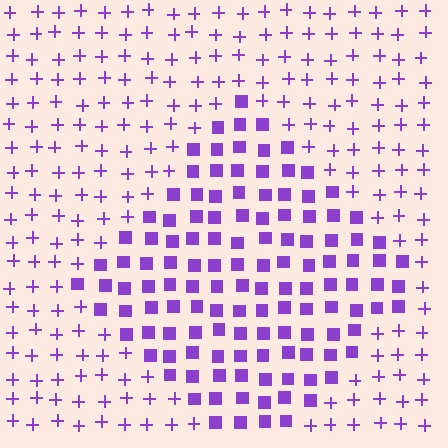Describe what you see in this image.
The image is filled with small purple elements arranged in a uniform grid. A diamond-shaped region contains squares, while the surrounding area contains plus signs. The boundary is defined purely by the change in element shape.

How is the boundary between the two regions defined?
The boundary is defined by a change in element shape: squares inside vs. plus signs outside. All elements share the same color and spacing.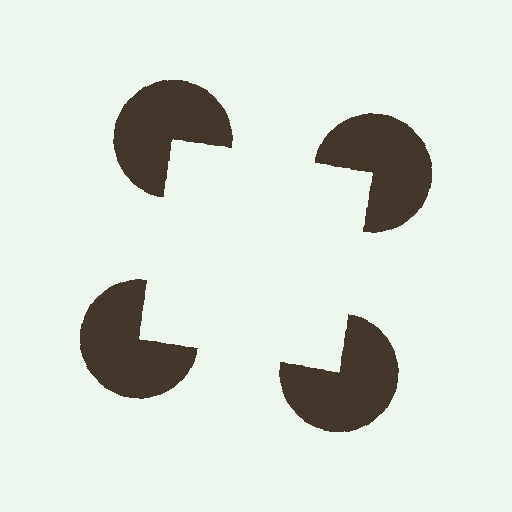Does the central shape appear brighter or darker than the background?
It typically appears slightly brighter than the background, even though no actual brightness change is drawn.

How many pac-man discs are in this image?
There are 4 — one at each vertex of the illusory square.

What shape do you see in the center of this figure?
An illusory square — its edges are inferred from the aligned wedge cuts in the pac-man discs, not physically drawn.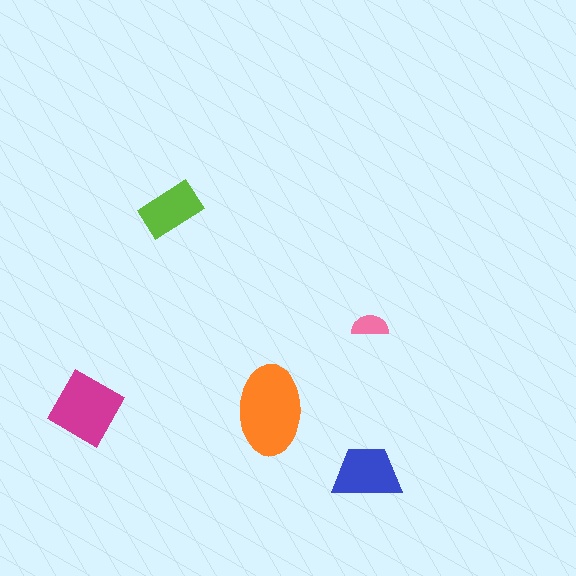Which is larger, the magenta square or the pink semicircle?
The magenta square.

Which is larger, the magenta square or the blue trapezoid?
The magenta square.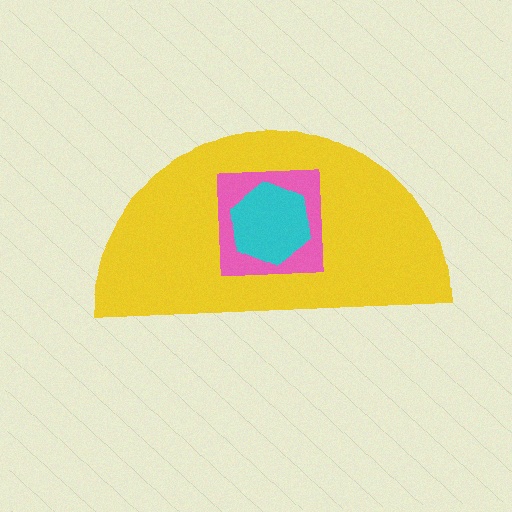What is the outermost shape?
The yellow semicircle.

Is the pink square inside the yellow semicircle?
Yes.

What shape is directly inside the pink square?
The cyan hexagon.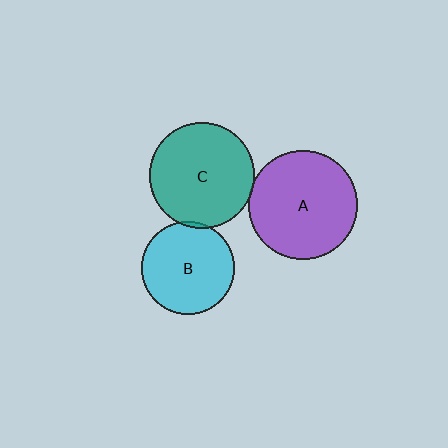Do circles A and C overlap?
Yes.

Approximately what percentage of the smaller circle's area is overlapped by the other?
Approximately 5%.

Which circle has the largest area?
Circle A (purple).